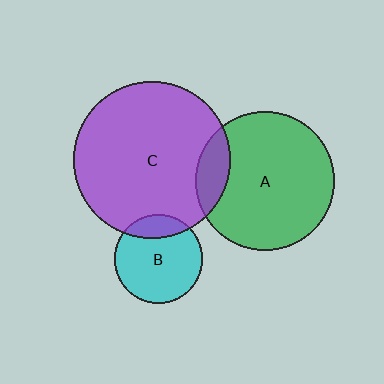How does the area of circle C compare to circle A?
Approximately 1.3 times.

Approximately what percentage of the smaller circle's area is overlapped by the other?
Approximately 15%.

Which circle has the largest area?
Circle C (purple).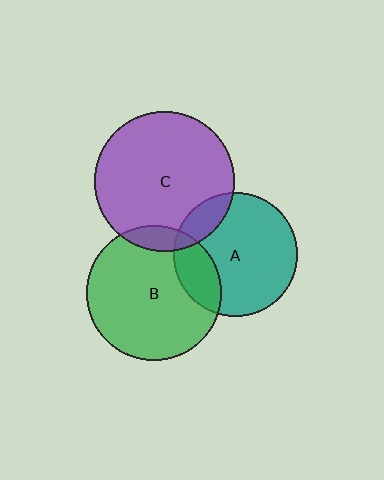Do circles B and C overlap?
Yes.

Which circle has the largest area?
Circle C (purple).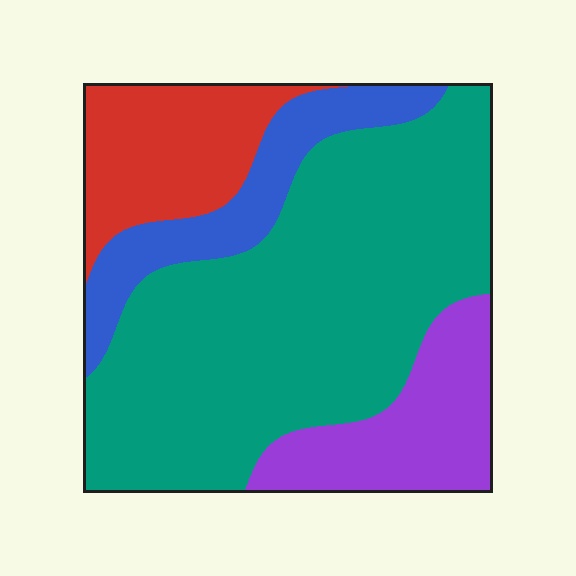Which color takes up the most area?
Teal, at roughly 55%.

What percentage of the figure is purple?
Purple takes up about one sixth (1/6) of the figure.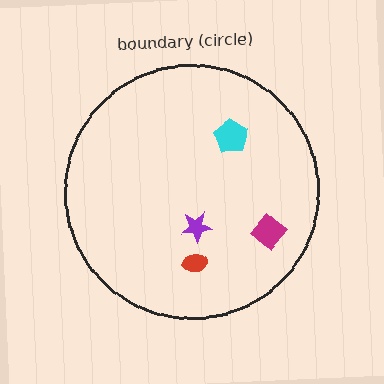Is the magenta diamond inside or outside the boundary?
Inside.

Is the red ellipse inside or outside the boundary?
Inside.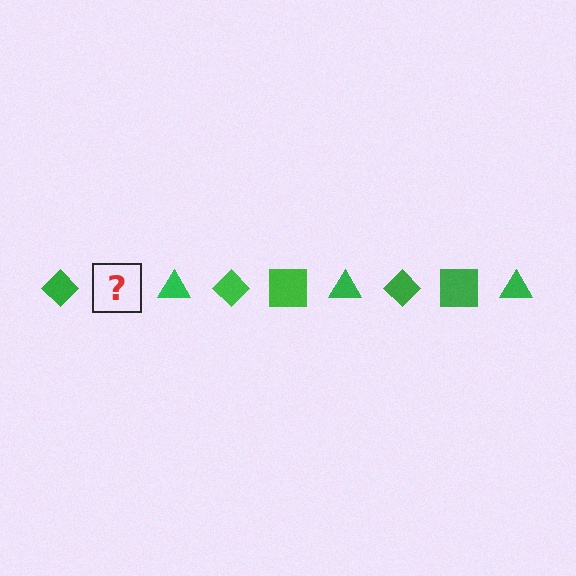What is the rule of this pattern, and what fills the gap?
The rule is that the pattern cycles through diamond, square, triangle shapes in green. The gap should be filled with a green square.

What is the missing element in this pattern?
The missing element is a green square.